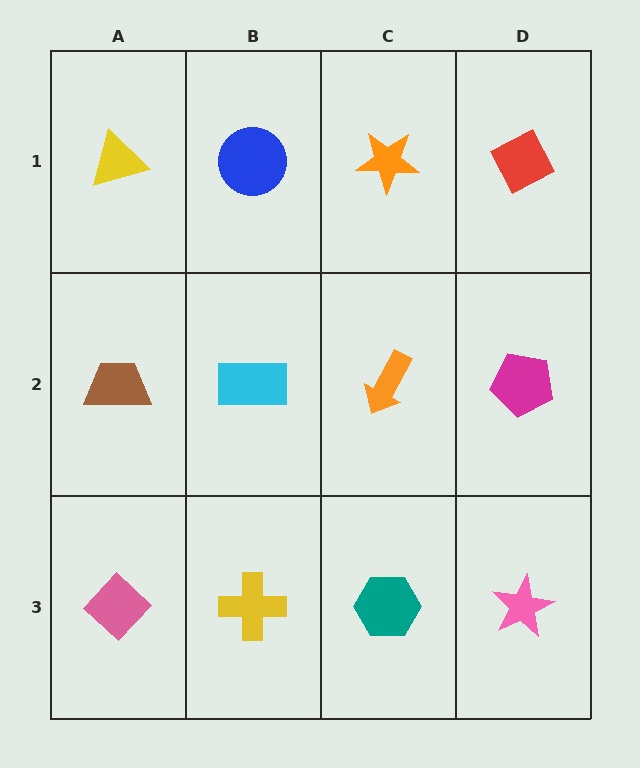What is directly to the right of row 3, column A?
A yellow cross.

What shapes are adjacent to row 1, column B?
A cyan rectangle (row 2, column B), a yellow triangle (row 1, column A), an orange star (row 1, column C).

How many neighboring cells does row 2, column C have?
4.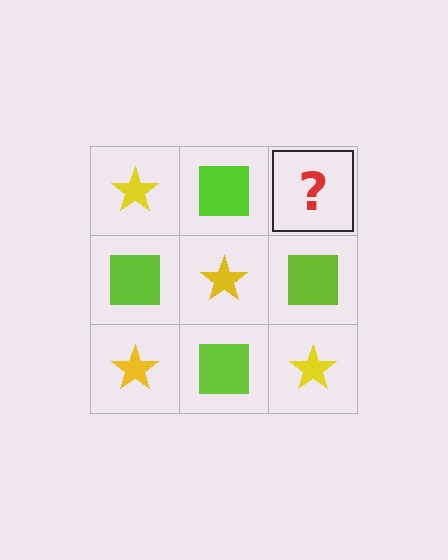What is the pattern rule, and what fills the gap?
The rule is that it alternates yellow star and lime square in a checkerboard pattern. The gap should be filled with a yellow star.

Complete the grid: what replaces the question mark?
The question mark should be replaced with a yellow star.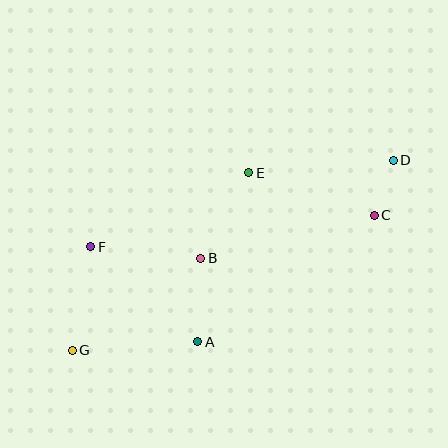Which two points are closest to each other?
Points C and D are closest to each other.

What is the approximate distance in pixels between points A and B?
The distance between A and B is approximately 84 pixels.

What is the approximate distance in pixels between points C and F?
The distance between C and F is approximately 285 pixels.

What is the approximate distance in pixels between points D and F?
The distance between D and F is approximately 315 pixels.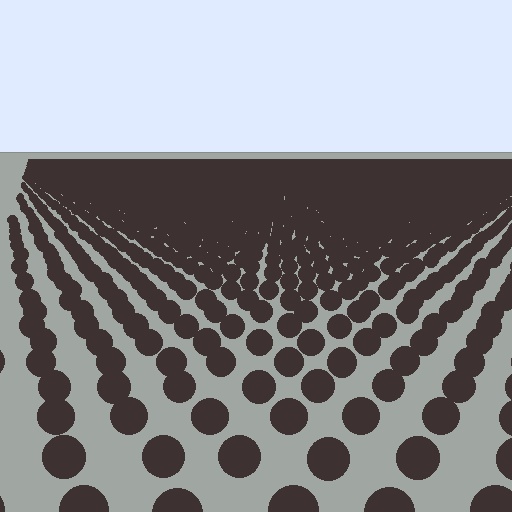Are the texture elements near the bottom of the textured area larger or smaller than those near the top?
Larger. Near the bottom, elements are closer to the viewer and appear at a bigger on-screen size.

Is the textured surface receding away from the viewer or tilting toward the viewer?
The surface is receding away from the viewer. Texture elements get smaller and denser toward the top.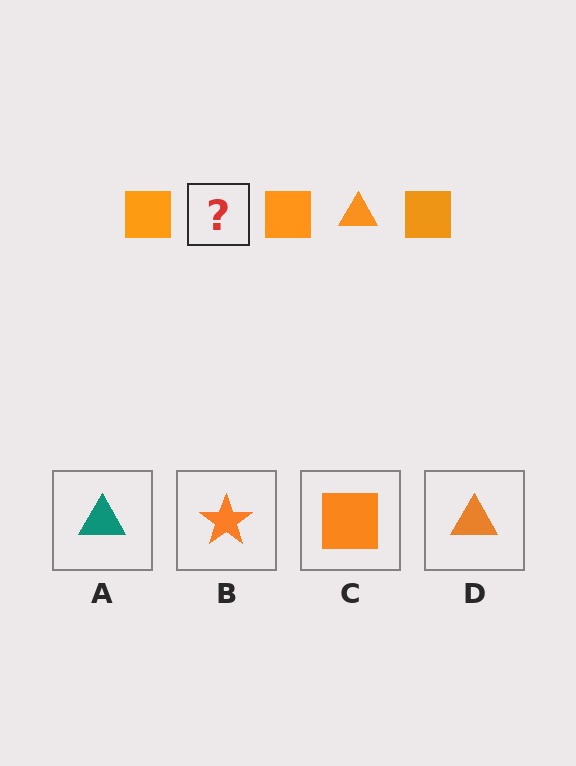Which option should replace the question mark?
Option D.